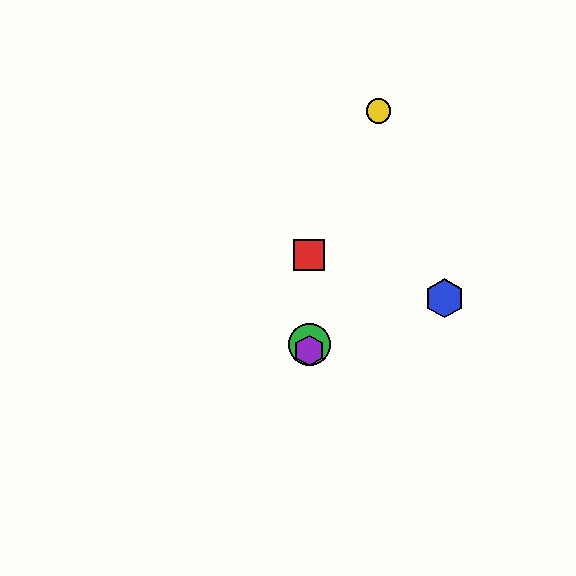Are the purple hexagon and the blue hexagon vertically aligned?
No, the purple hexagon is at x≈309 and the blue hexagon is at x≈444.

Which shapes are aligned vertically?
The red square, the green circle, the purple hexagon are aligned vertically.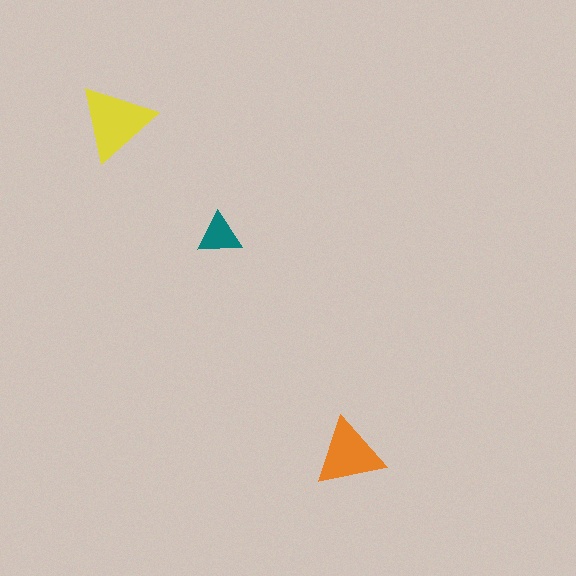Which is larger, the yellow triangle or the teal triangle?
The yellow one.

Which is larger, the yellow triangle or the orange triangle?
The yellow one.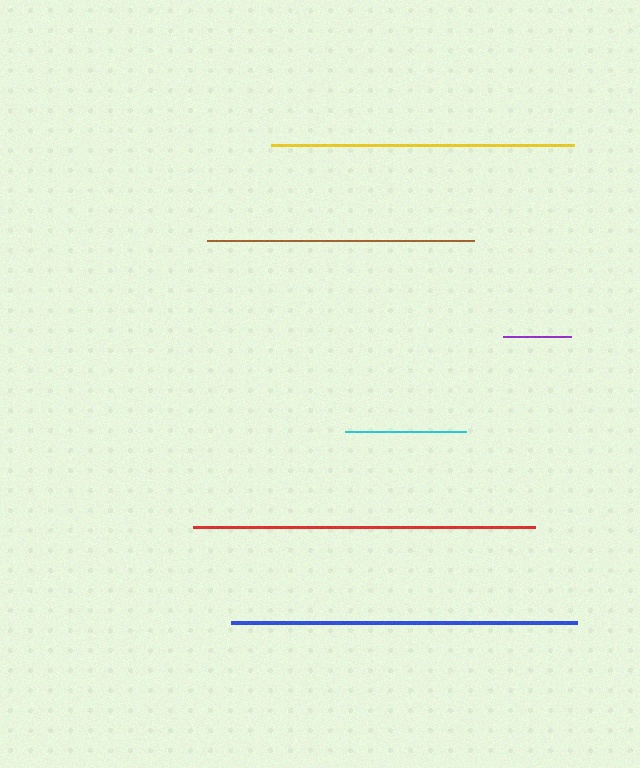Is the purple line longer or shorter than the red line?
The red line is longer than the purple line.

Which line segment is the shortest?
The purple line is the shortest at approximately 68 pixels.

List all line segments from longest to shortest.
From longest to shortest: blue, red, yellow, brown, cyan, purple.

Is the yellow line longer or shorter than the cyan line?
The yellow line is longer than the cyan line.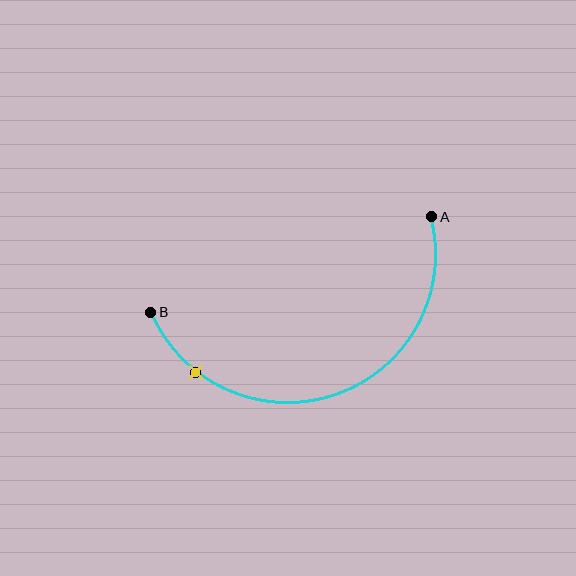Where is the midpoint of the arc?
The arc midpoint is the point on the curve farthest from the straight line joining A and B. It sits below that line.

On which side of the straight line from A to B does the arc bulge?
The arc bulges below the straight line connecting A and B.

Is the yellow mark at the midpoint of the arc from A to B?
No. The yellow mark lies on the arc but is closer to endpoint B. The arc midpoint would be at the point on the curve equidistant along the arc from both A and B.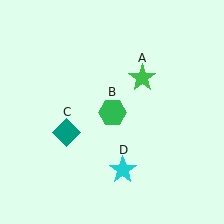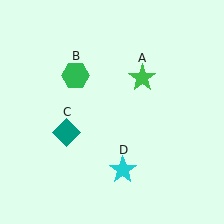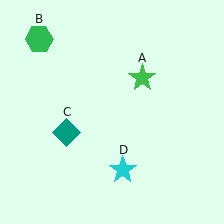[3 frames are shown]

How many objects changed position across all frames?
1 object changed position: green hexagon (object B).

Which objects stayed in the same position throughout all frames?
Green star (object A) and teal diamond (object C) and cyan star (object D) remained stationary.